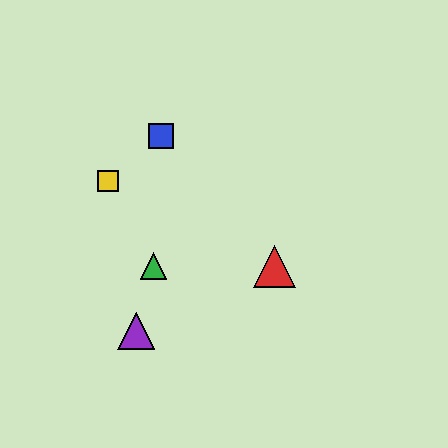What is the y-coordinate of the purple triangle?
The purple triangle is at y≈331.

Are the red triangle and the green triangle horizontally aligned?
Yes, both are at y≈266.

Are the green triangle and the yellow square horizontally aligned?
No, the green triangle is at y≈266 and the yellow square is at y≈181.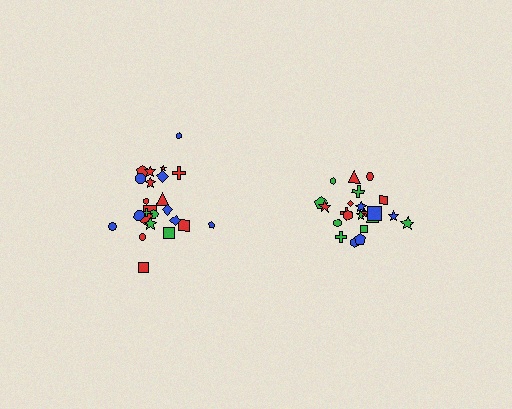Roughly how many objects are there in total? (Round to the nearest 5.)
Roughly 45 objects in total.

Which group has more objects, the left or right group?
The left group.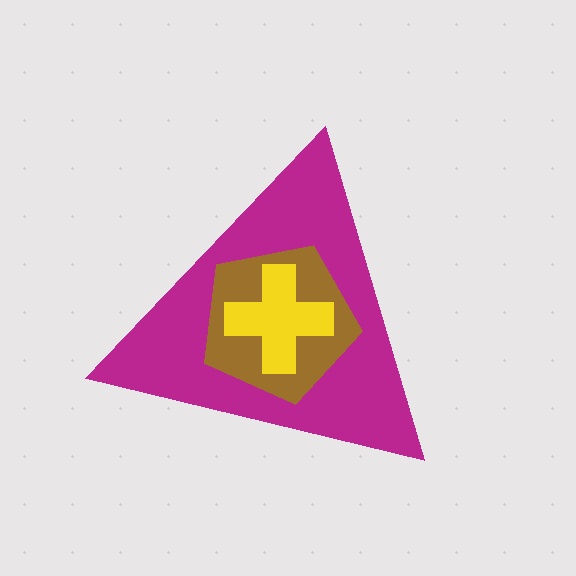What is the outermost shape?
The magenta triangle.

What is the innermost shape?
The yellow cross.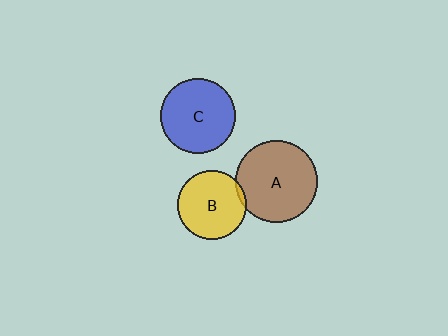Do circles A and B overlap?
Yes.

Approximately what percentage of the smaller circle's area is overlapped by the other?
Approximately 5%.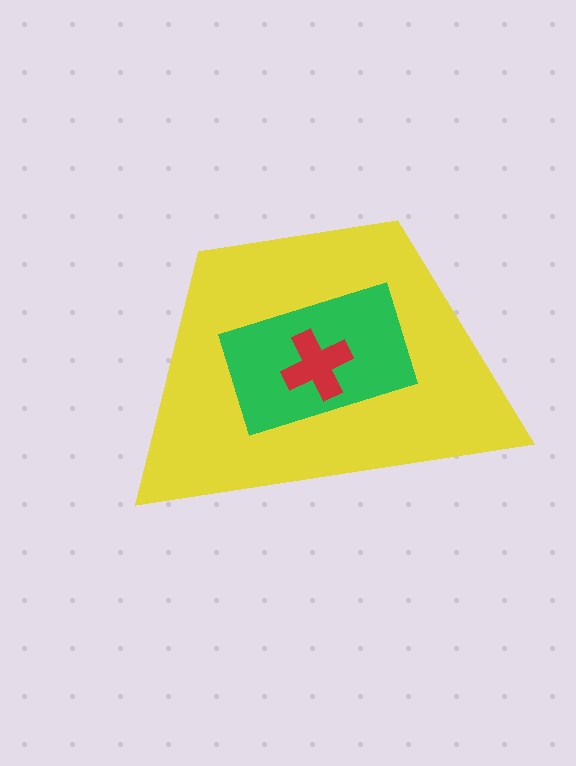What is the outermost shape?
The yellow trapezoid.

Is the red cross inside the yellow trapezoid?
Yes.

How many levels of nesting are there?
3.